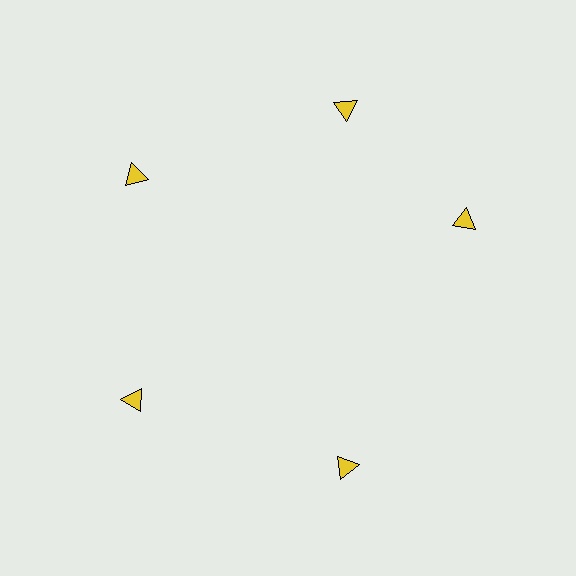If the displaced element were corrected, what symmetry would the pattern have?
It would have 5-fold rotational symmetry — the pattern would map onto itself every 72 degrees.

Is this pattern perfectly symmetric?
No. The 5 yellow triangles are arranged in a ring, but one element near the 3 o'clock position is rotated out of alignment along the ring, breaking the 5-fold rotational symmetry.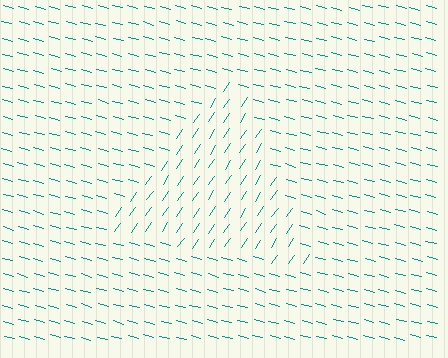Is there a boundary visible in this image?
Yes, there is a texture boundary formed by a change in line orientation.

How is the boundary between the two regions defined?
The boundary is defined purely by a change in line orientation (approximately 71 degrees difference). All lines are the same color and thickness.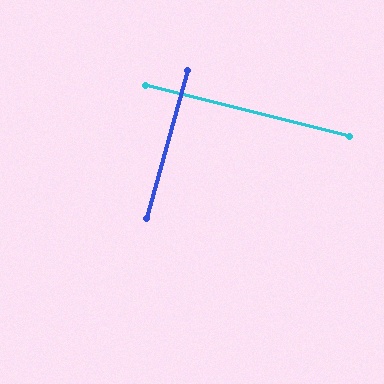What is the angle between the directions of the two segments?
Approximately 88 degrees.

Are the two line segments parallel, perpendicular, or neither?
Perpendicular — they meet at approximately 88°.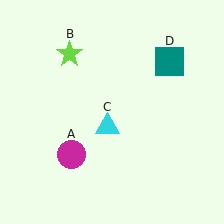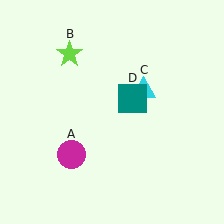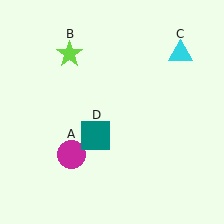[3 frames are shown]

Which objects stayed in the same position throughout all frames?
Magenta circle (object A) and lime star (object B) remained stationary.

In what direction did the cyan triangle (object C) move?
The cyan triangle (object C) moved up and to the right.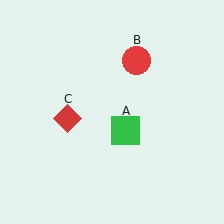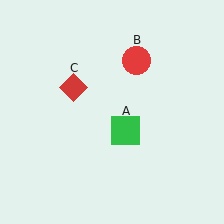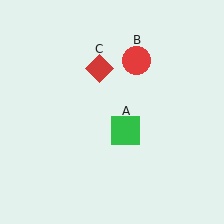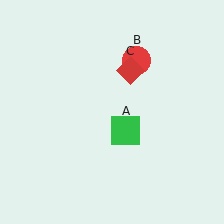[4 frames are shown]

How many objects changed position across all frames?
1 object changed position: red diamond (object C).